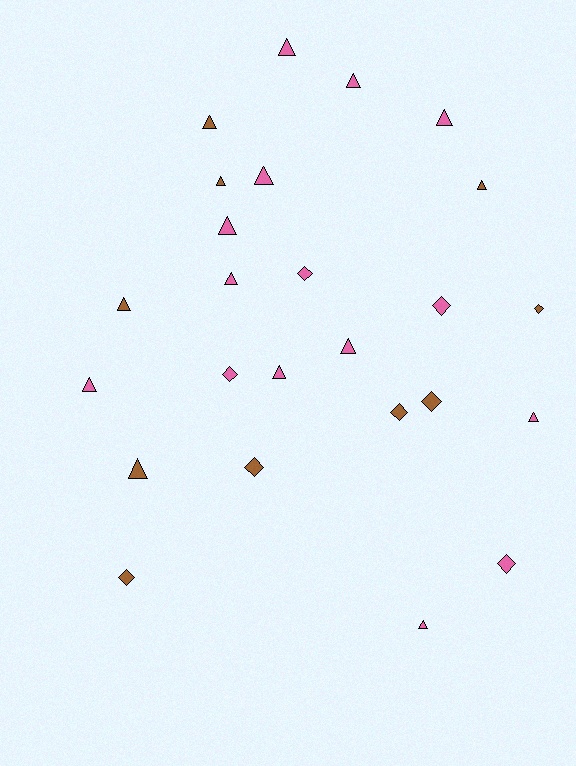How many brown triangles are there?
There are 5 brown triangles.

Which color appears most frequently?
Pink, with 15 objects.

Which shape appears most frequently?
Triangle, with 16 objects.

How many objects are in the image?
There are 25 objects.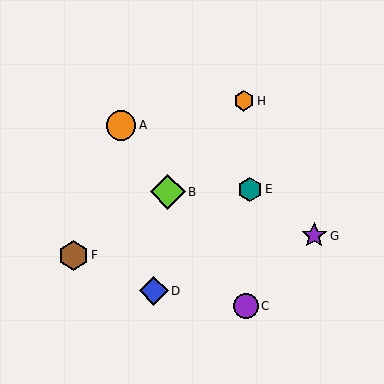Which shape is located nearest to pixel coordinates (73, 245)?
The brown hexagon (labeled F) at (74, 256) is nearest to that location.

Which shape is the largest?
The lime diamond (labeled B) is the largest.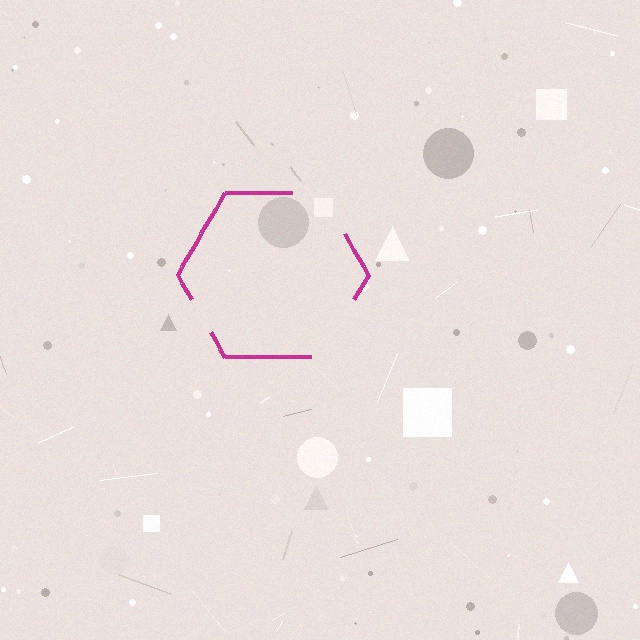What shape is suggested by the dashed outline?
The dashed outline suggests a hexagon.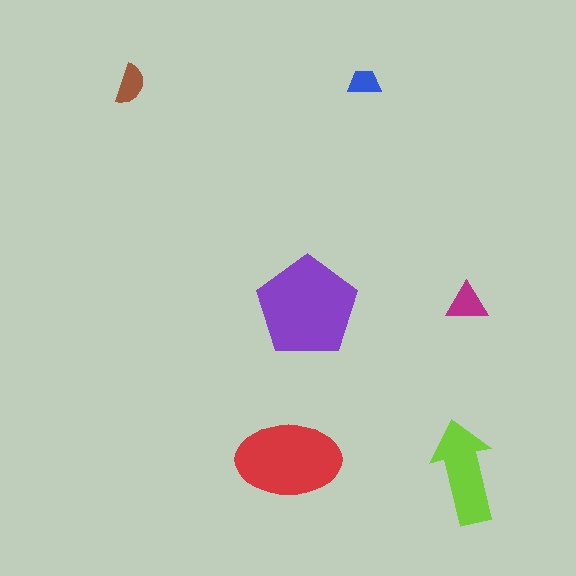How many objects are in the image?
There are 6 objects in the image.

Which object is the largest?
The purple pentagon.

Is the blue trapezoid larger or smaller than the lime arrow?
Smaller.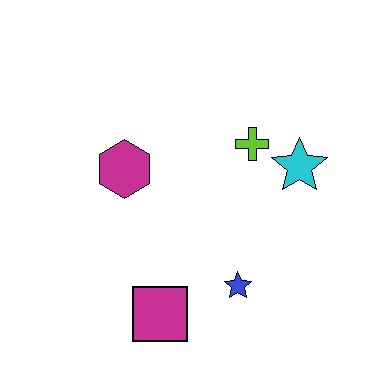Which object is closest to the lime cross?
The cyan star is closest to the lime cross.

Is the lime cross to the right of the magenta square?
Yes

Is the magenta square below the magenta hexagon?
Yes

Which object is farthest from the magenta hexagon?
The cyan star is farthest from the magenta hexagon.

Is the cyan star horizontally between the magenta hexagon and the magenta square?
No